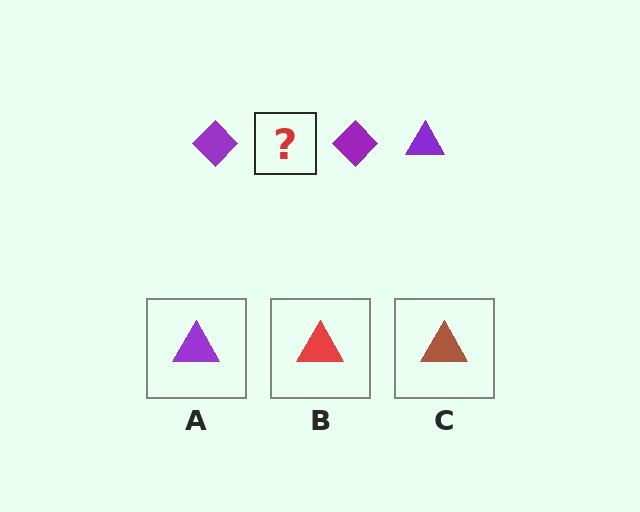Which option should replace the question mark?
Option A.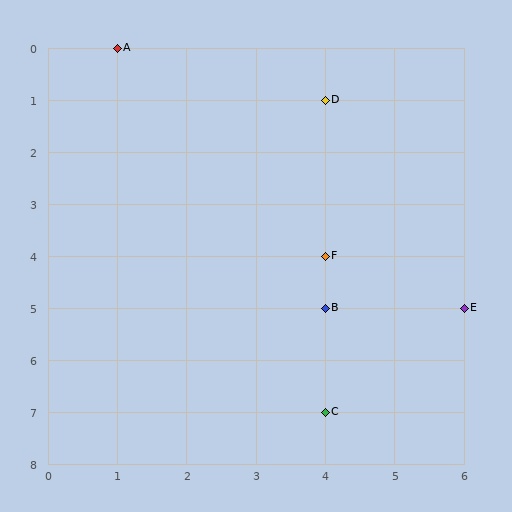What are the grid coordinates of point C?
Point C is at grid coordinates (4, 7).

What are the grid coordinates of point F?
Point F is at grid coordinates (4, 4).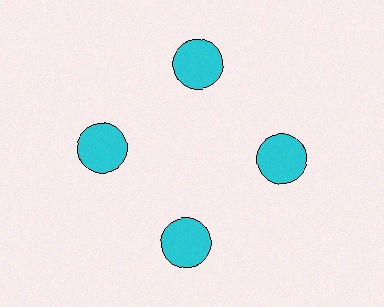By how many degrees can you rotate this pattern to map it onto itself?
The pattern maps onto itself every 90 degrees of rotation.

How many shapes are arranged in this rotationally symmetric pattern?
There are 4 shapes, arranged in 4 groups of 1.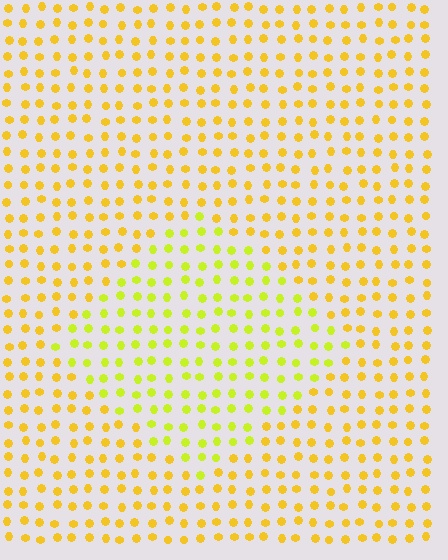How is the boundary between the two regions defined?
The boundary is defined purely by a slight shift in hue (about 26 degrees). Spacing, size, and orientation are identical on both sides.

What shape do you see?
I see a diamond.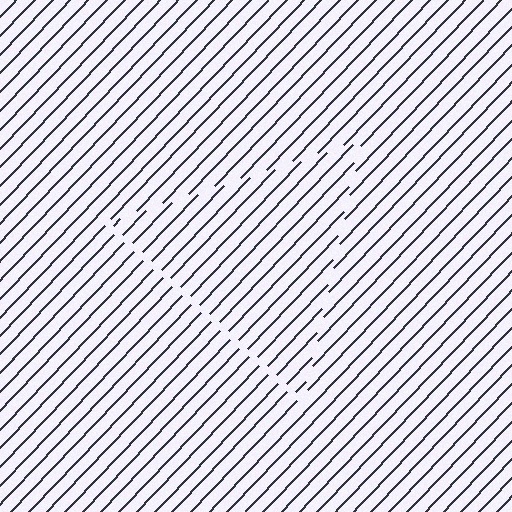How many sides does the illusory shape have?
3 sides — the line-ends trace a triangle.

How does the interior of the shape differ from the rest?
The interior of the shape contains the same grating, shifted by half a period — the contour is defined by the phase discontinuity where line-ends from the inner and outer gratings abut.